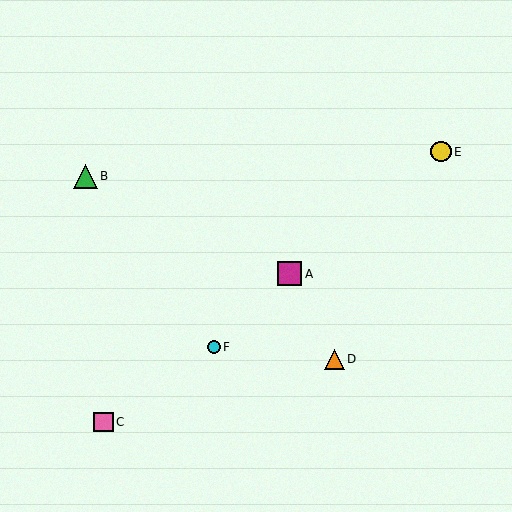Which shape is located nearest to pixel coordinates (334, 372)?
The orange triangle (labeled D) at (334, 359) is nearest to that location.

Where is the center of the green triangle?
The center of the green triangle is at (85, 176).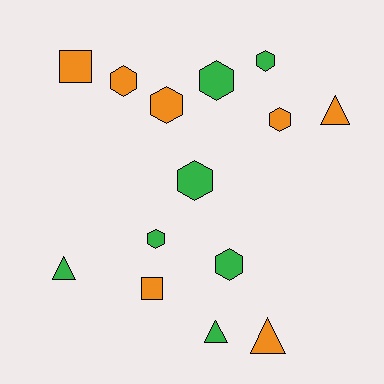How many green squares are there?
There are no green squares.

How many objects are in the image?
There are 14 objects.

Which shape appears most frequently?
Hexagon, with 8 objects.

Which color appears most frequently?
Orange, with 7 objects.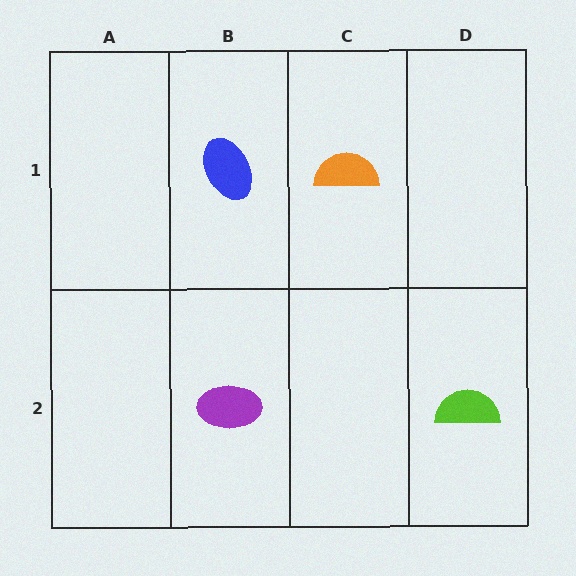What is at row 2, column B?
A purple ellipse.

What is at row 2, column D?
A lime semicircle.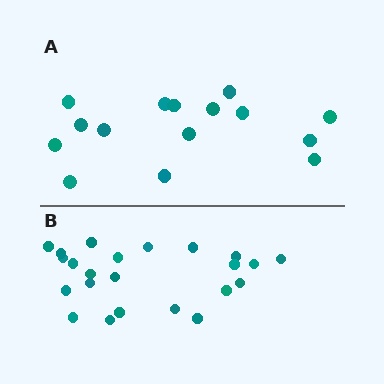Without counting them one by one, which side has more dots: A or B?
Region B (the bottom region) has more dots.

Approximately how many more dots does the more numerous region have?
Region B has roughly 8 or so more dots than region A.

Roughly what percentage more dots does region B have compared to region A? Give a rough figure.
About 55% more.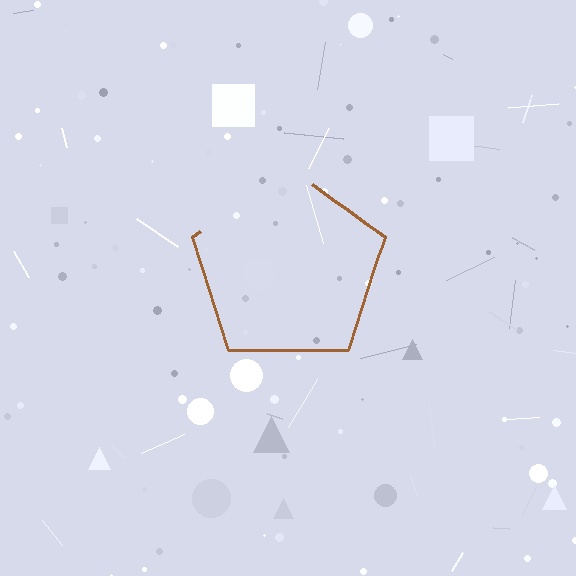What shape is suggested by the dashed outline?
The dashed outline suggests a pentagon.